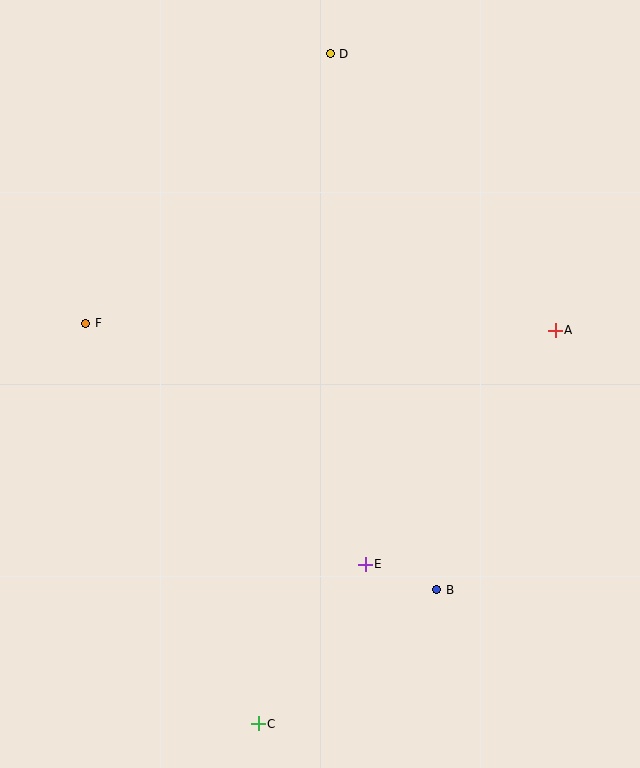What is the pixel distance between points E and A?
The distance between E and A is 302 pixels.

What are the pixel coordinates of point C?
Point C is at (258, 724).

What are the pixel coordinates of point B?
Point B is at (437, 590).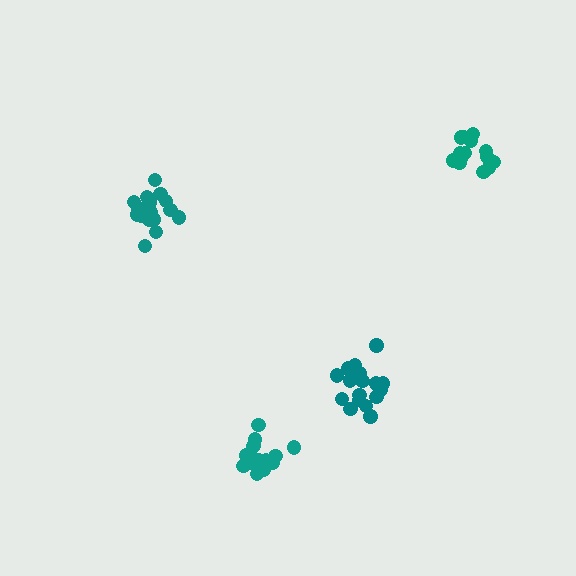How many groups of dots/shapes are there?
There are 4 groups.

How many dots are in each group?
Group 1: 15 dots, Group 2: 18 dots, Group 3: 19 dots, Group 4: 15 dots (67 total).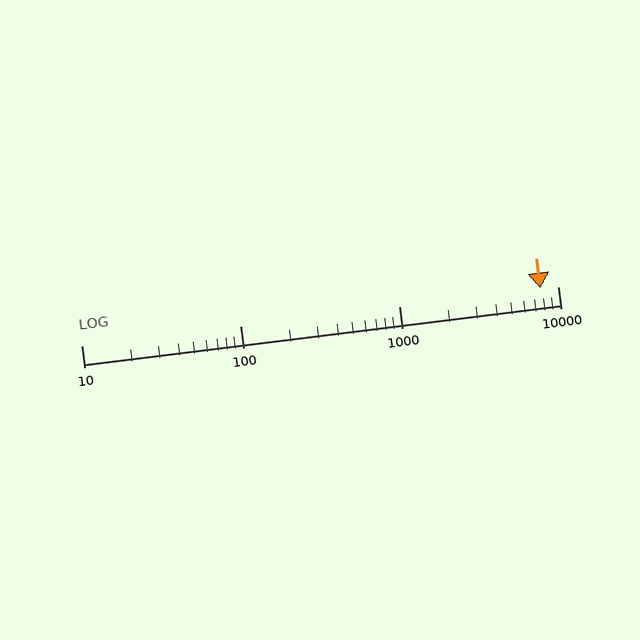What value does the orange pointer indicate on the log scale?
The pointer indicates approximately 7800.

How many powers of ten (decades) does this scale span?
The scale spans 3 decades, from 10 to 10000.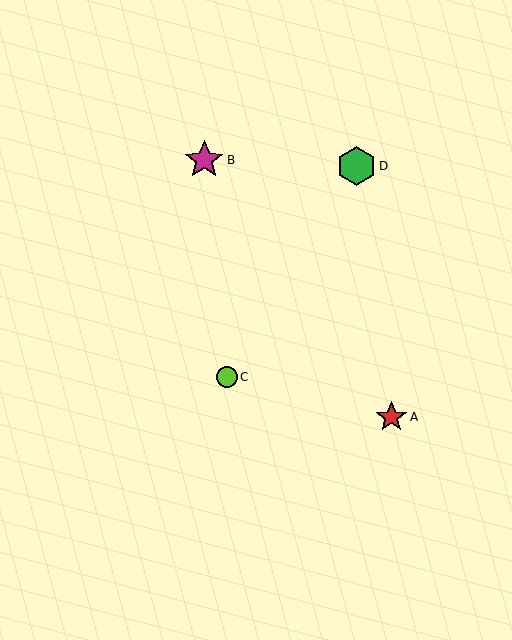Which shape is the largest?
The magenta star (labeled B) is the largest.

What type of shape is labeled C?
Shape C is a lime circle.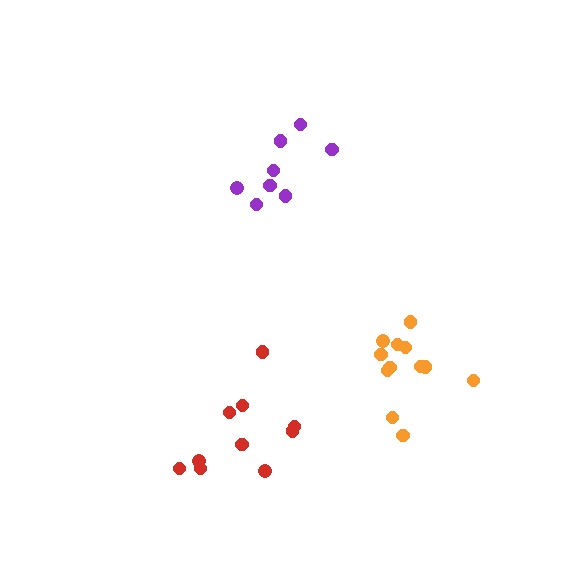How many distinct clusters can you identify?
There are 3 distinct clusters.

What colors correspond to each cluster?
The clusters are colored: orange, red, purple.